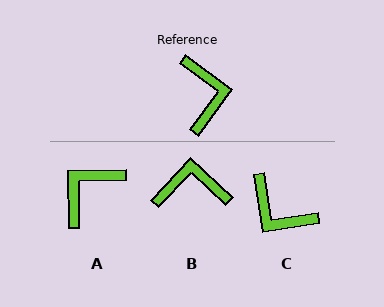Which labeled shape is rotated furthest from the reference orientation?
C, about 135 degrees away.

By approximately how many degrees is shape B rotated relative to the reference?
Approximately 83 degrees counter-clockwise.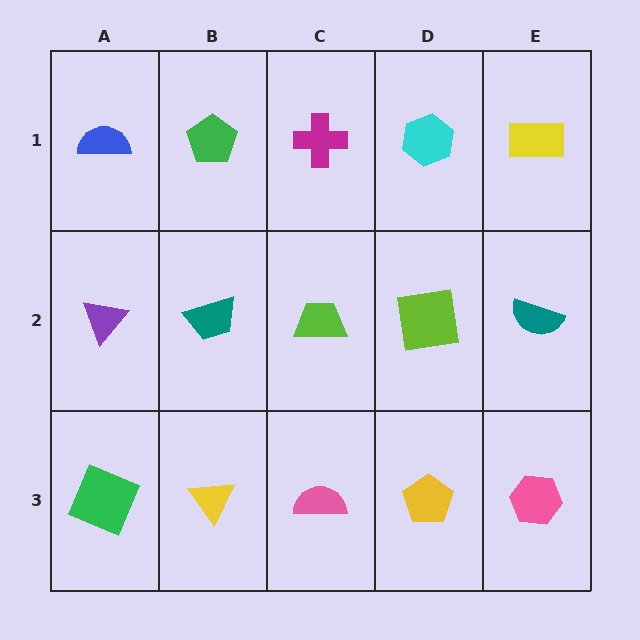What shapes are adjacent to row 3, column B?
A teal trapezoid (row 2, column B), a green square (row 3, column A), a pink semicircle (row 3, column C).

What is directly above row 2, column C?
A magenta cross.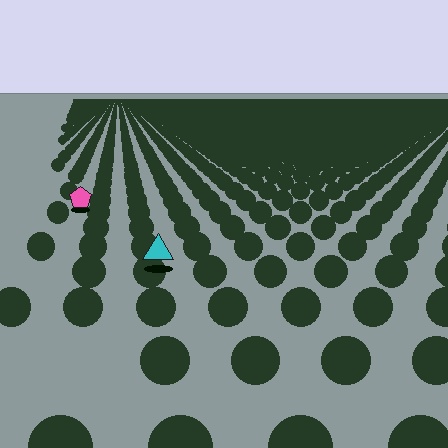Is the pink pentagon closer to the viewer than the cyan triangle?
No. The cyan triangle is closer — you can tell from the texture gradient: the ground texture is coarser near it.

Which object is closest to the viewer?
The cyan triangle is closest. The texture marks near it are larger and more spread out.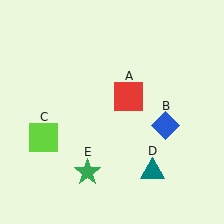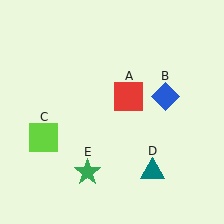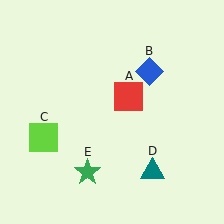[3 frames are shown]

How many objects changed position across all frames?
1 object changed position: blue diamond (object B).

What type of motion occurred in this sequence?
The blue diamond (object B) rotated counterclockwise around the center of the scene.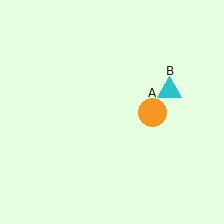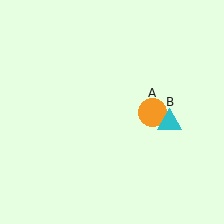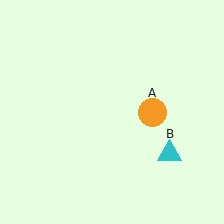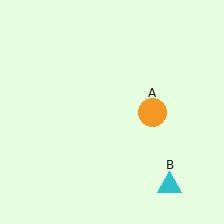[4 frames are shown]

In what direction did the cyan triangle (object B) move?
The cyan triangle (object B) moved down.